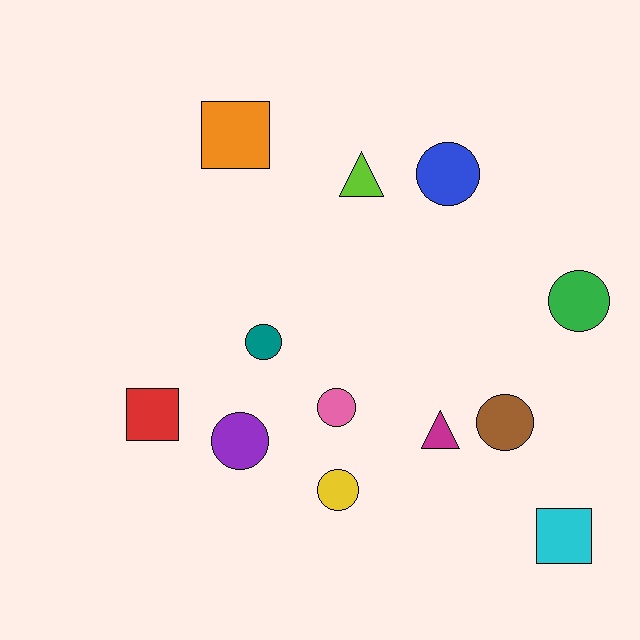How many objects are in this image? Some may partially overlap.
There are 12 objects.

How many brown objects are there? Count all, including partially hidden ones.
There is 1 brown object.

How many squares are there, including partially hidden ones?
There are 3 squares.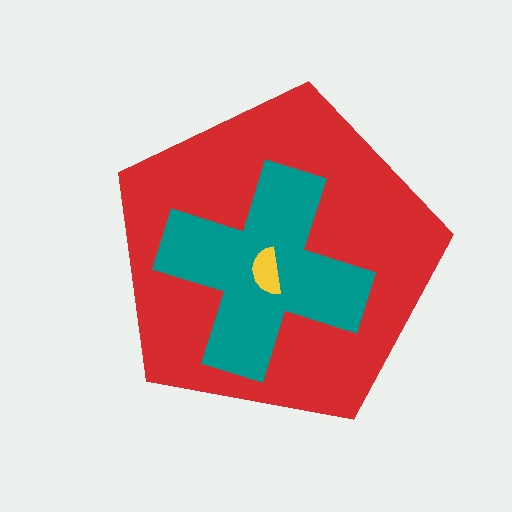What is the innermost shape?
The yellow semicircle.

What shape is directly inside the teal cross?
The yellow semicircle.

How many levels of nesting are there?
3.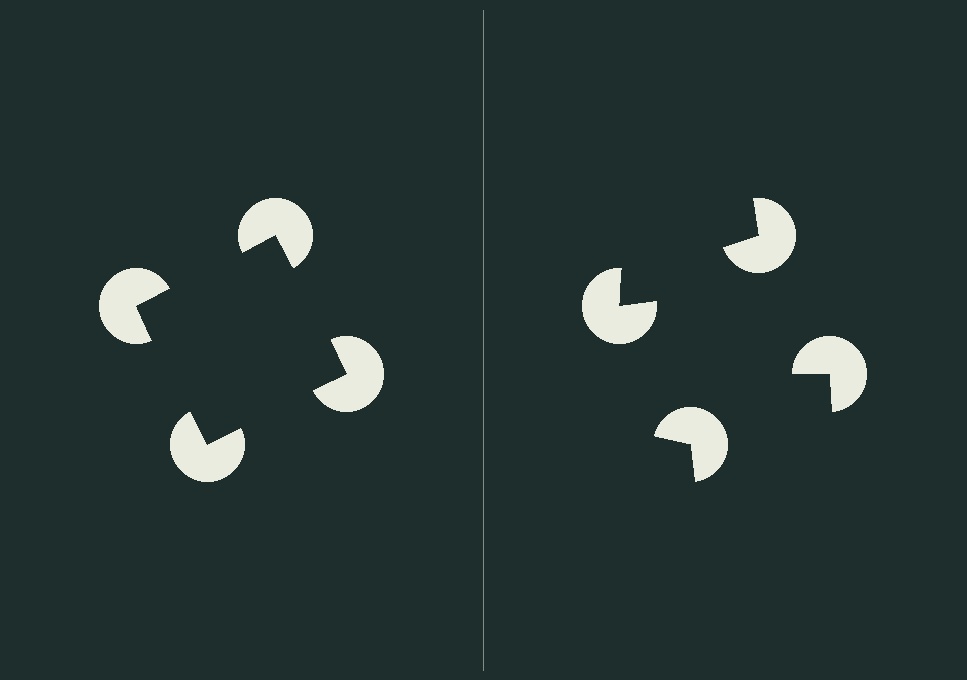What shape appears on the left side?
An illusory square.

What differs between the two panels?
The pac-man discs are positioned identically on both sides; only the wedge orientations differ. On the left they align to a square; on the right they are misaligned.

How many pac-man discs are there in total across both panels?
8 — 4 on each side.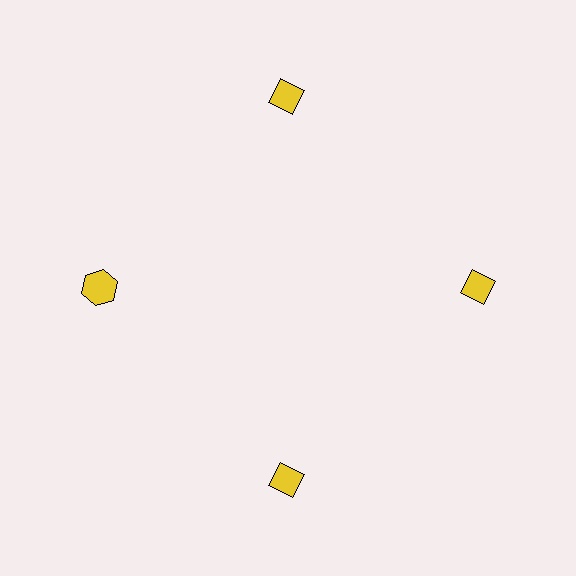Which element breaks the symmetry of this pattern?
The yellow hexagon at roughly the 9 o'clock position breaks the symmetry. All other shapes are yellow diamonds.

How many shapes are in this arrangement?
There are 4 shapes arranged in a ring pattern.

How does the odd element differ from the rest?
It has a different shape: hexagon instead of diamond.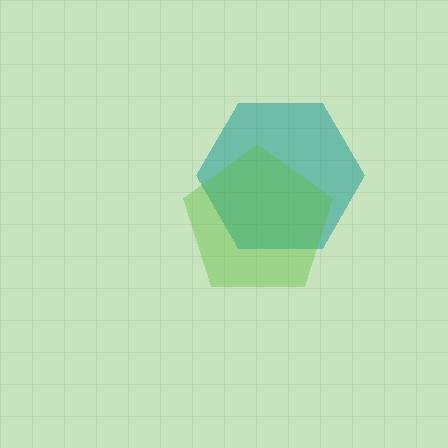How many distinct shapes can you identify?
There are 2 distinct shapes: a teal hexagon, a lime pentagon.